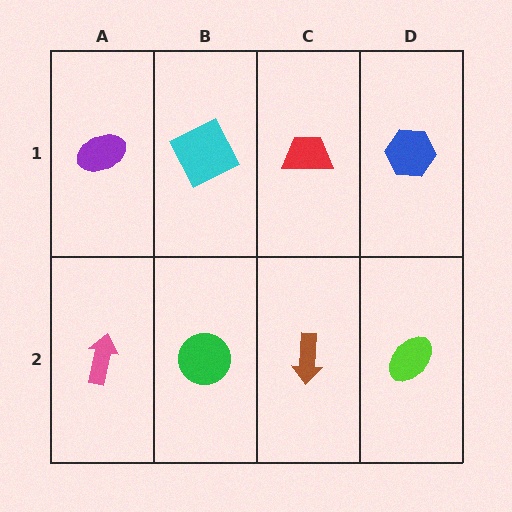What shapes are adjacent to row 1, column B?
A green circle (row 2, column B), a purple ellipse (row 1, column A), a red trapezoid (row 1, column C).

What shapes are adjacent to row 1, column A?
A pink arrow (row 2, column A), a cyan square (row 1, column B).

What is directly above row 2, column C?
A red trapezoid.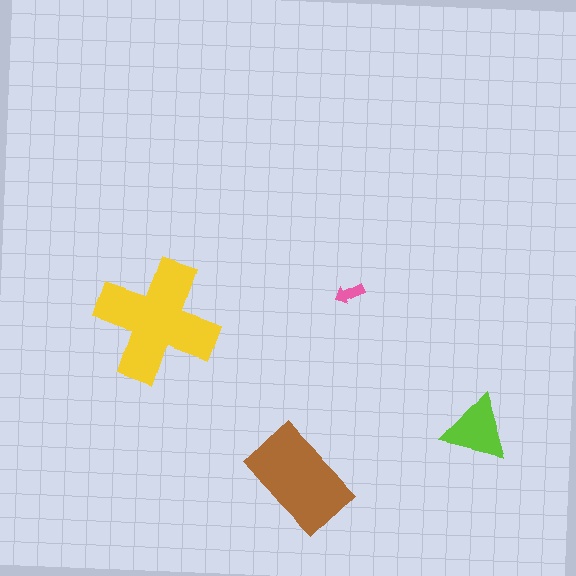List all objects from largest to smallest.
The yellow cross, the brown rectangle, the lime triangle, the pink arrow.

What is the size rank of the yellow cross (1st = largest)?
1st.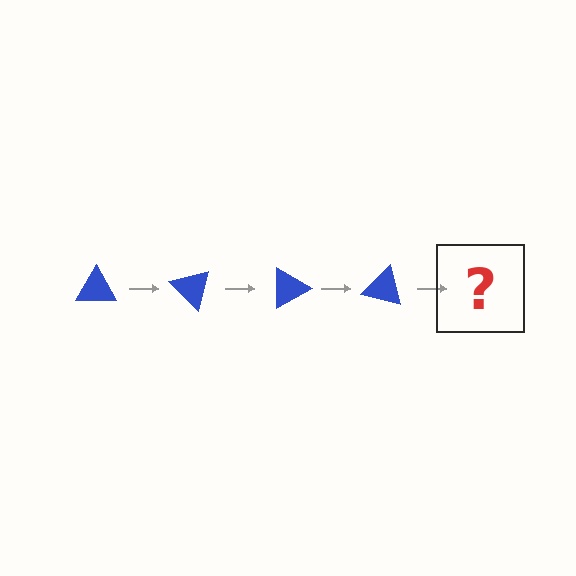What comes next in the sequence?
The next element should be a blue triangle rotated 180 degrees.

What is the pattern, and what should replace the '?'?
The pattern is that the triangle rotates 45 degrees each step. The '?' should be a blue triangle rotated 180 degrees.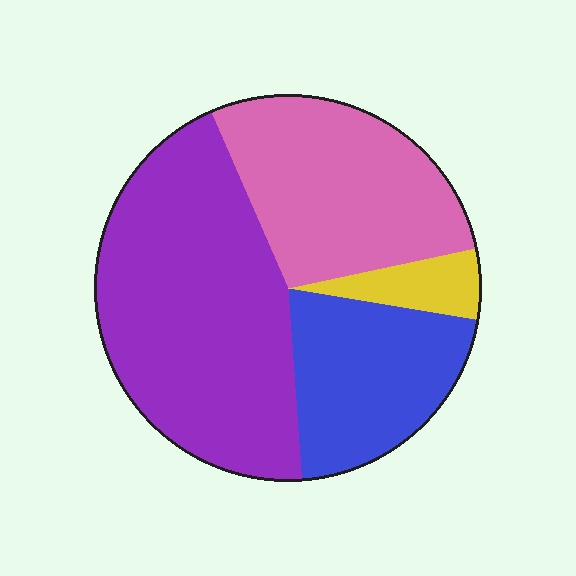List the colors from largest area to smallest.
From largest to smallest: purple, pink, blue, yellow.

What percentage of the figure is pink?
Pink takes up between a sixth and a third of the figure.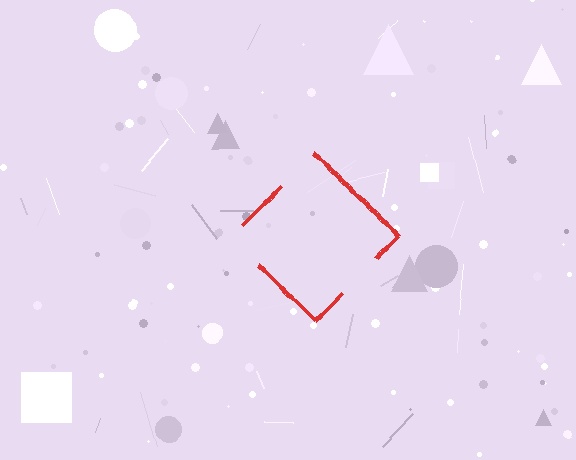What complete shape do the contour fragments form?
The contour fragments form a diamond.